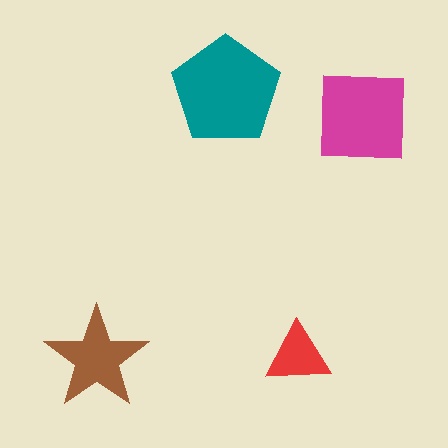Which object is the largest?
The teal pentagon.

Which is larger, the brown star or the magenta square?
The magenta square.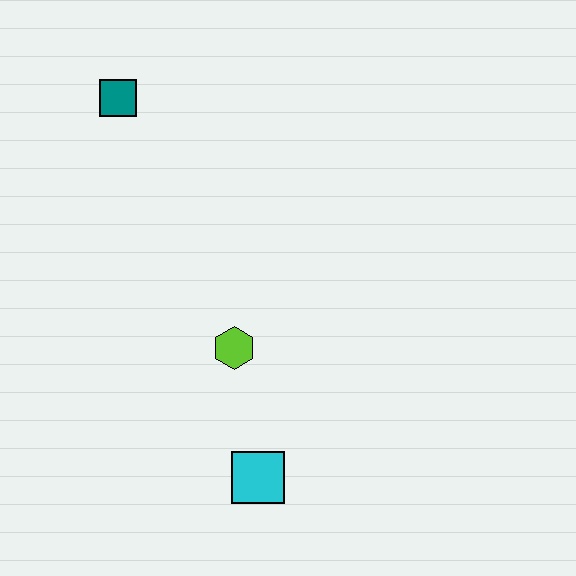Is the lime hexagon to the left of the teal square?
No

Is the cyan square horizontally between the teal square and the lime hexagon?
No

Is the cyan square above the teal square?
No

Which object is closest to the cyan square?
The lime hexagon is closest to the cyan square.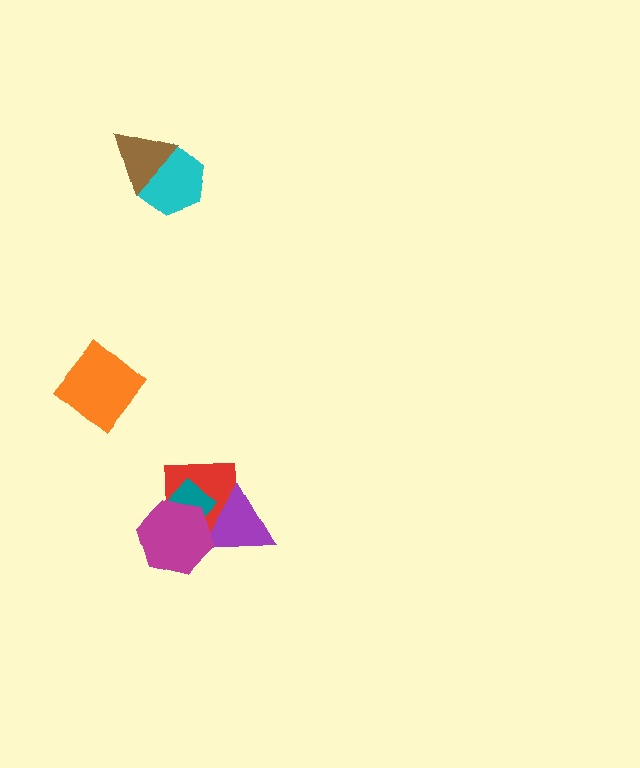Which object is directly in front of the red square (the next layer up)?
The purple triangle is directly in front of the red square.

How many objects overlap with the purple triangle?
3 objects overlap with the purple triangle.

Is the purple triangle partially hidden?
Yes, it is partially covered by another shape.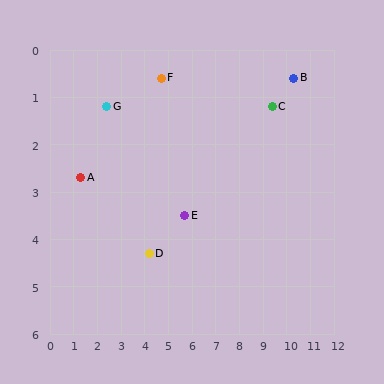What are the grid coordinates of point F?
Point F is at approximately (4.7, 0.6).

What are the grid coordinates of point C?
Point C is at approximately (9.4, 1.2).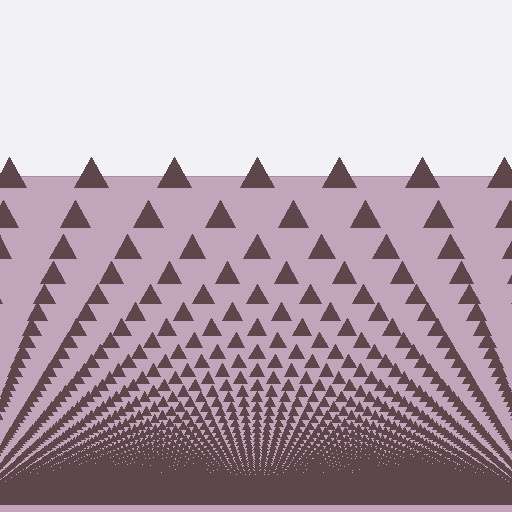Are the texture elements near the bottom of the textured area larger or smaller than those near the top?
Smaller. The gradient is inverted — elements near the bottom are smaller and denser.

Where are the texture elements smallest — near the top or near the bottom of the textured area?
Near the bottom.